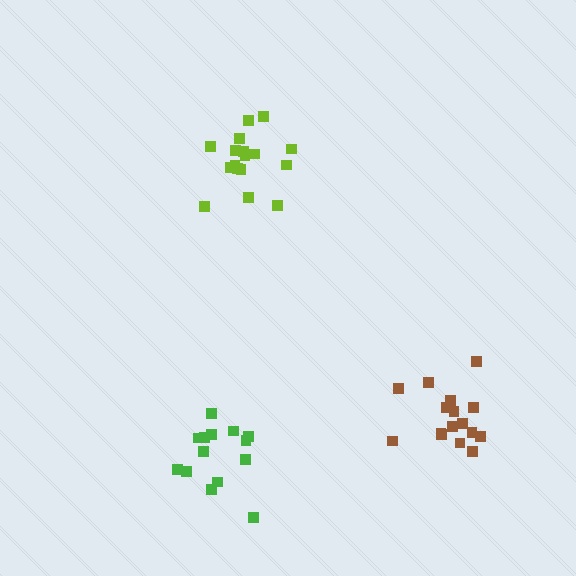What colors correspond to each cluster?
The clusters are colored: brown, lime, green.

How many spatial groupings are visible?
There are 3 spatial groupings.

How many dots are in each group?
Group 1: 16 dots, Group 2: 17 dots, Group 3: 14 dots (47 total).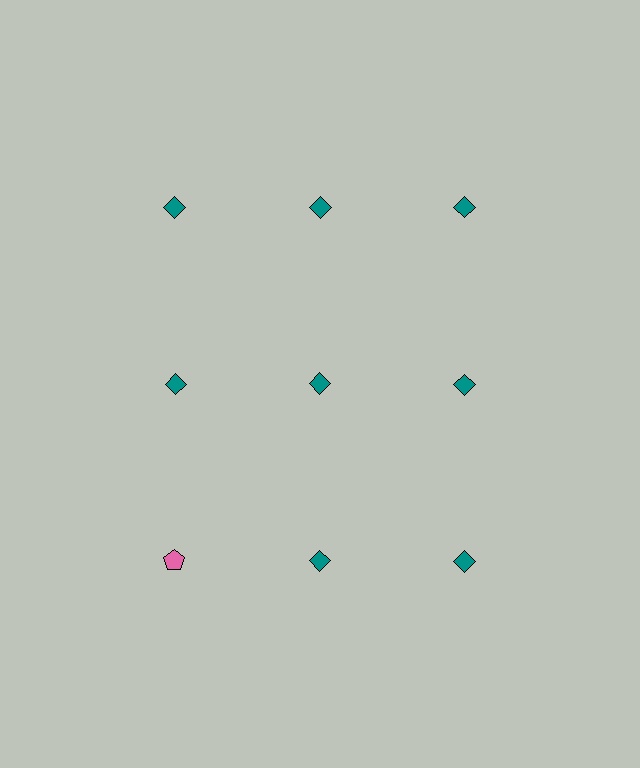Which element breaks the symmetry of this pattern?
The pink pentagon in the third row, leftmost column breaks the symmetry. All other shapes are teal diamonds.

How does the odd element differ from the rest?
It differs in both color (pink instead of teal) and shape (pentagon instead of diamond).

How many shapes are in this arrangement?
There are 9 shapes arranged in a grid pattern.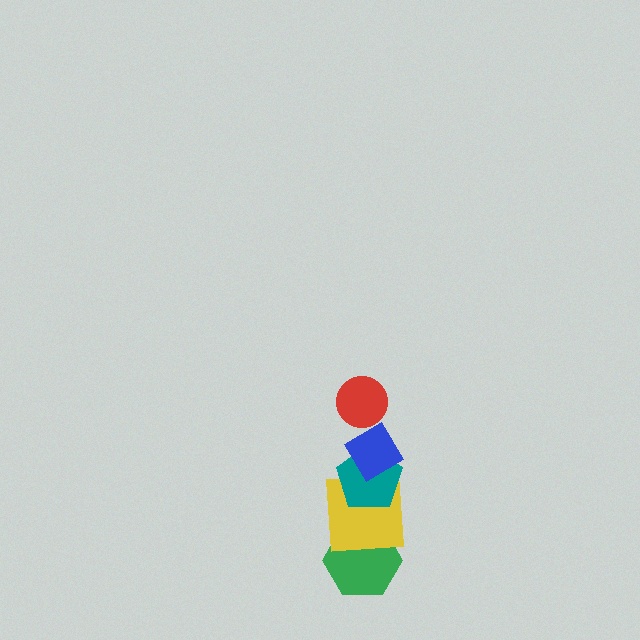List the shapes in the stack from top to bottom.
From top to bottom: the red circle, the blue diamond, the teal pentagon, the yellow square, the green hexagon.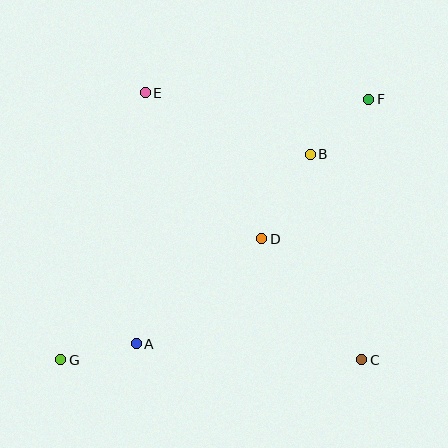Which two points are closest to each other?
Points A and G are closest to each other.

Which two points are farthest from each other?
Points F and G are farthest from each other.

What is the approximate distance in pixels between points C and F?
The distance between C and F is approximately 261 pixels.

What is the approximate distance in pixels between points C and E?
The distance between C and E is approximately 344 pixels.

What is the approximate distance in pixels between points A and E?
The distance between A and E is approximately 251 pixels.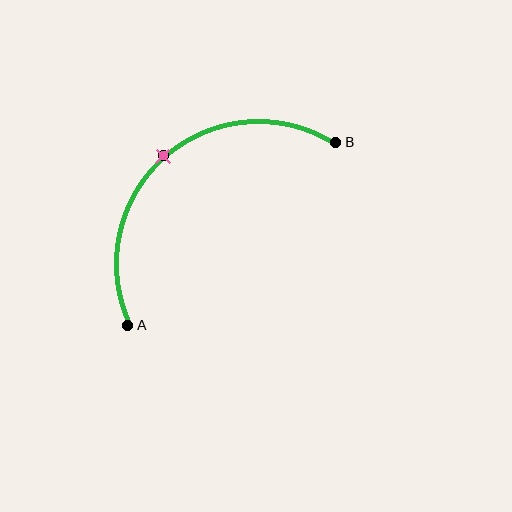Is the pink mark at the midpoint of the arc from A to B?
Yes. The pink mark lies on the arc at equal arc-length from both A and B — it is the arc midpoint.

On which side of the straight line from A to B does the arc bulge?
The arc bulges above and to the left of the straight line connecting A and B.